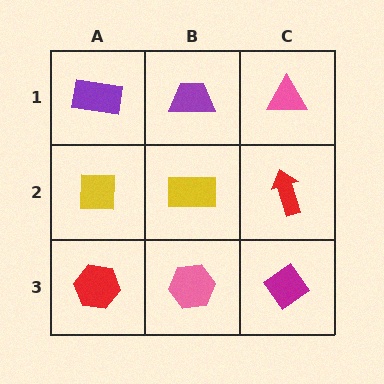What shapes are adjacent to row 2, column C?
A pink triangle (row 1, column C), a magenta diamond (row 3, column C), a yellow rectangle (row 2, column B).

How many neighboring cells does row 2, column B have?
4.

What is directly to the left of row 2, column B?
A yellow square.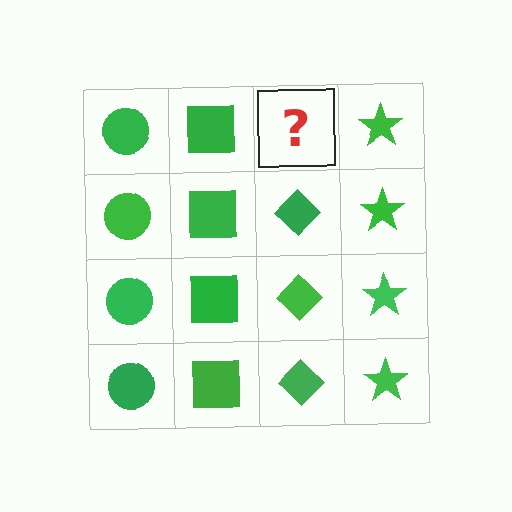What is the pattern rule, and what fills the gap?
The rule is that each column has a consistent shape. The gap should be filled with a green diamond.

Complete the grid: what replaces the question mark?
The question mark should be replaced with a green diamond.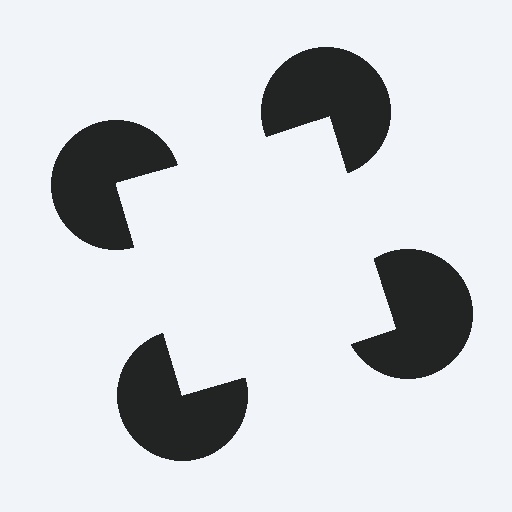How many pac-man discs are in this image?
There are 4 — one at each vertex of the illusory square.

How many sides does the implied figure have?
4 sides.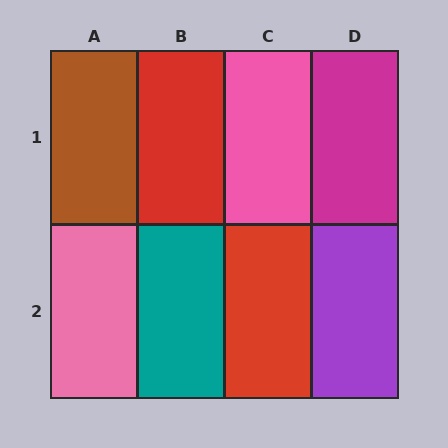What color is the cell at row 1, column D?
Magenta.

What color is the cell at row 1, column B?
Red.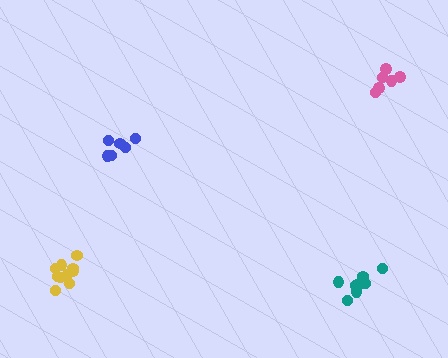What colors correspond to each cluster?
The clusters are colored: teal, blue, yellow, pink.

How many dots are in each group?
Group 1: 12 dots, Group 2: 6 dots, Group 3: 11 dots, Group 4: 6 dots (35 total).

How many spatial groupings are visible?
There are 4 spatial groupings.